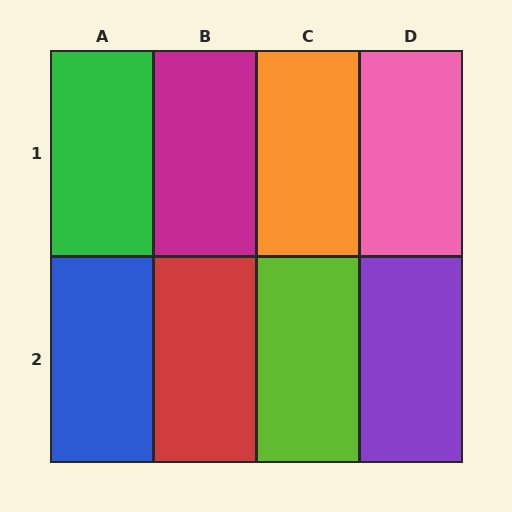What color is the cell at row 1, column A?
Green.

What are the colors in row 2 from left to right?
Blue, red, lime, purple.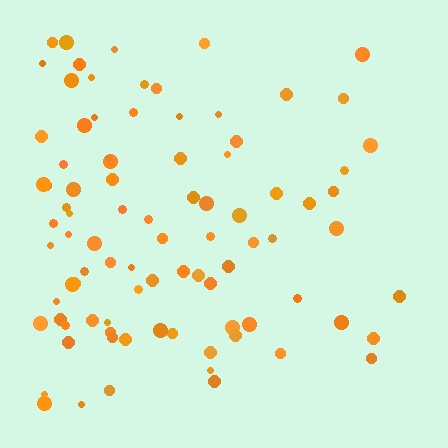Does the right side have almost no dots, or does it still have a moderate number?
Still a moderate number, just noticeably fewer than the left.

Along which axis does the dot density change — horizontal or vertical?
Horizontal.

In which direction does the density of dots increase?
From right to left, with the left side densest.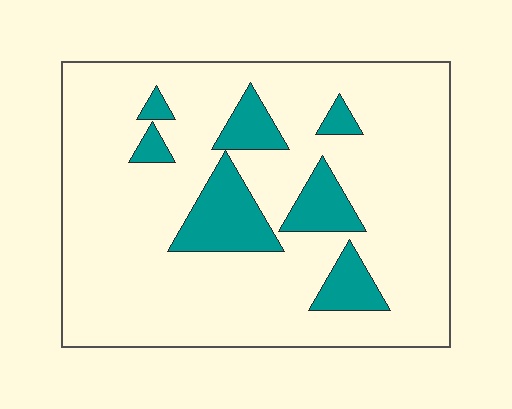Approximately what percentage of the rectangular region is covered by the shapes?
Approximately 15%.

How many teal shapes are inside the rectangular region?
7.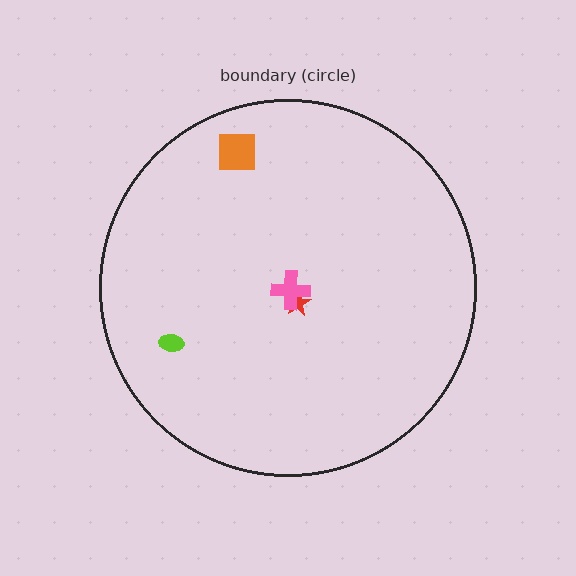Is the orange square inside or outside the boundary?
Inside.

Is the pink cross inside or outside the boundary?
Inside.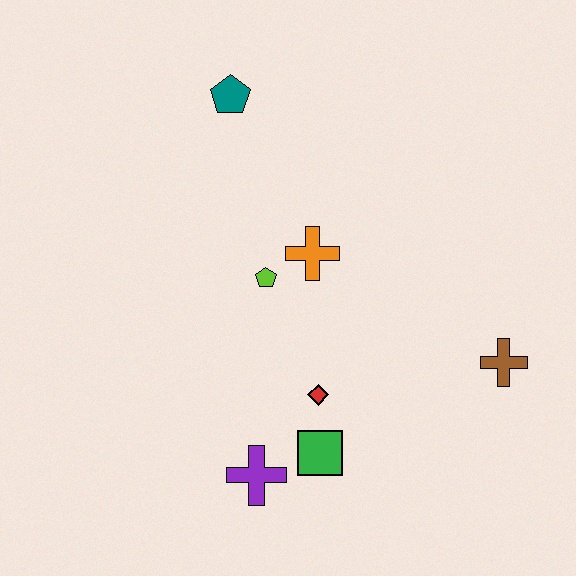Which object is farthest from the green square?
The teal pentagon is farthest from the green square.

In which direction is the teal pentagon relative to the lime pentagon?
The teal pentagon is above the lime pentagon.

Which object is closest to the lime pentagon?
The orange cross is closest to the lime pentagon.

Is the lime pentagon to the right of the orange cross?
No